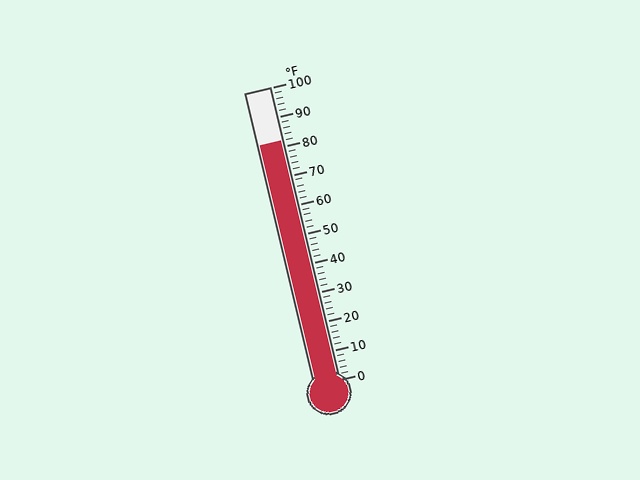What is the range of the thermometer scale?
The thermometer scale ranges from 0°F to 100°F.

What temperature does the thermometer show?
The thermometer shows approximately 82°F.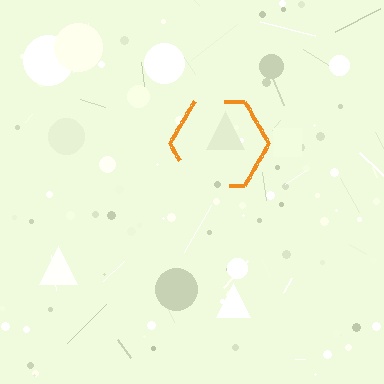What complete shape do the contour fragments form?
The contour fragments form a hexagon.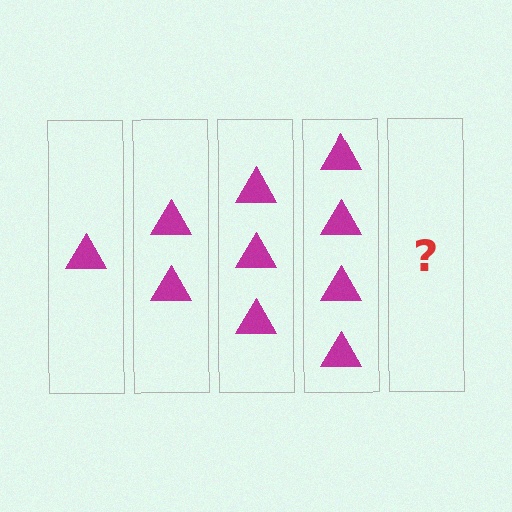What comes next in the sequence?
The next element should be 5 triangles.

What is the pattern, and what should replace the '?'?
The pattern is that each step adds one more triangle. The '?' should be 5 triangles.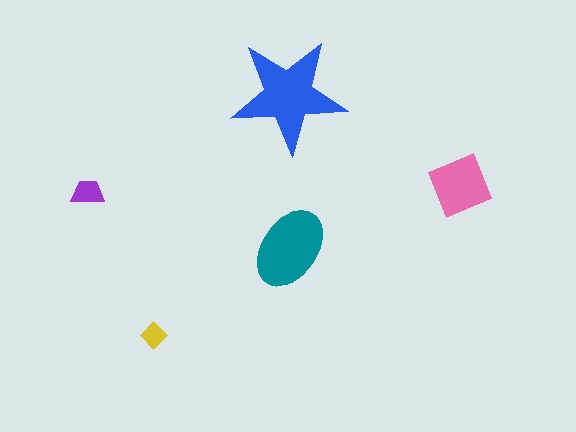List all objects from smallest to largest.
The yellow diamond, the purple trapezoid, the pink square, the teal ellipse, the blue star.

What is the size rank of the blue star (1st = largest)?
1st.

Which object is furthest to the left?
The purple trapezoid is leftmost.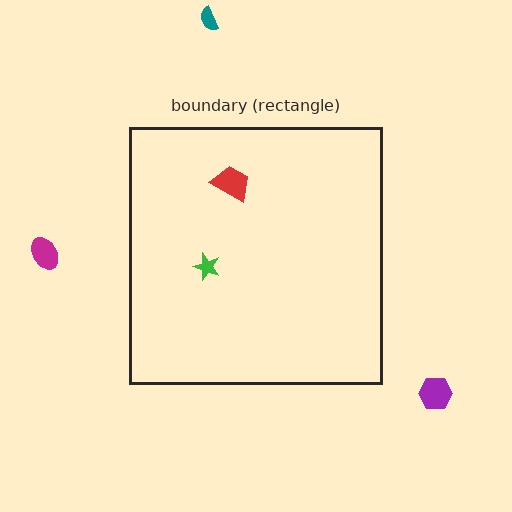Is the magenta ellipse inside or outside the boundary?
Outside.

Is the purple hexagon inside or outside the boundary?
Outside.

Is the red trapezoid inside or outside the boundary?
Inside.